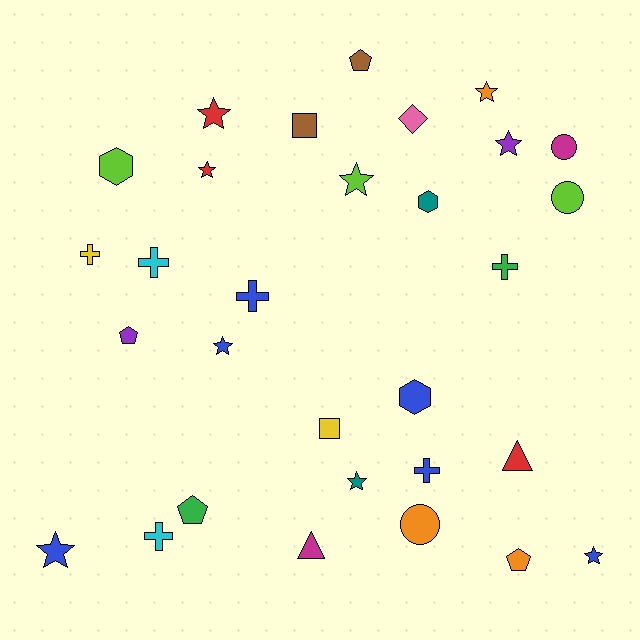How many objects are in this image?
There are 30 objects.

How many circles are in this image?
There are 3 circles.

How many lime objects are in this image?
There are 3 lime objects.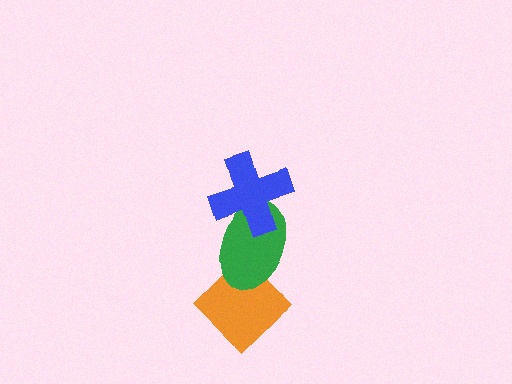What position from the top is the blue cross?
The blue cross is 1st from the top.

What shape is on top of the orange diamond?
The green ellipse is on top of the orange diamond.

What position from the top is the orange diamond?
The orange diamond is 3rd from the top.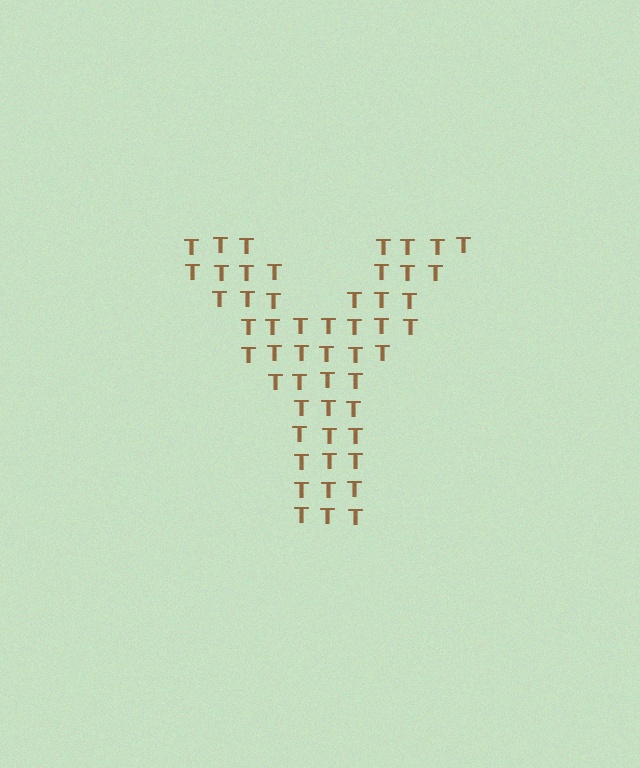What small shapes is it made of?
It is made of small letter T's.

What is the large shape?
The large shape is the letter Y.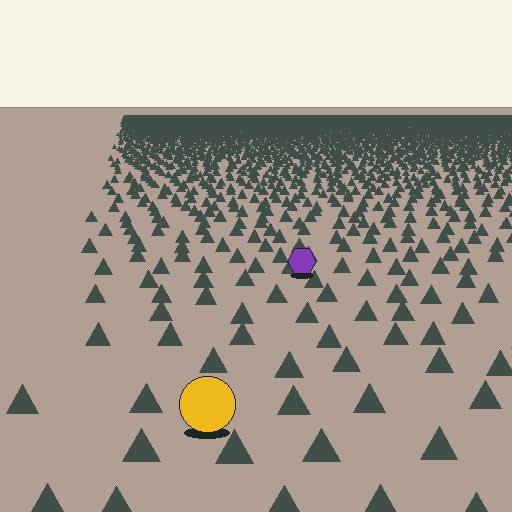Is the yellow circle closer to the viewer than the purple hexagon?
Yes. The yellow circle is closer — you can tell from the texture gradient: the ground texture is coarser near it.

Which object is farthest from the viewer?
The purple hexagon is farthest from the viewer. It appears smaller and the ground texture around it is denser.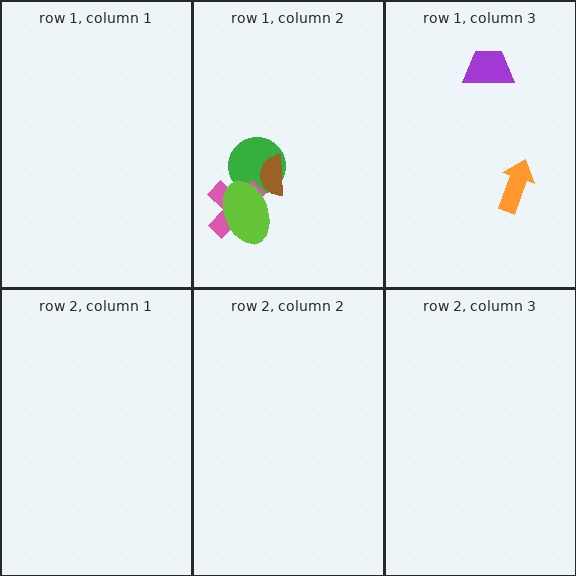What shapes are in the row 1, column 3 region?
The purple trapezoid, the orange arrow.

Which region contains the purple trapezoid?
The row 1, column 3 region.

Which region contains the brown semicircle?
The row 1, column 2 region.